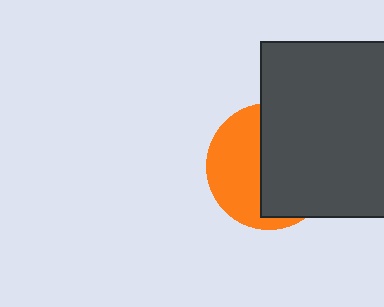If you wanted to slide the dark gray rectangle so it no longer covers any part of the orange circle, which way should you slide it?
Slide it right — that is the most direct way to separate the two shapes.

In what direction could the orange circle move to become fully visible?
The orange circle could move left. That would shift it out from behind the dark gray rectangle entirely.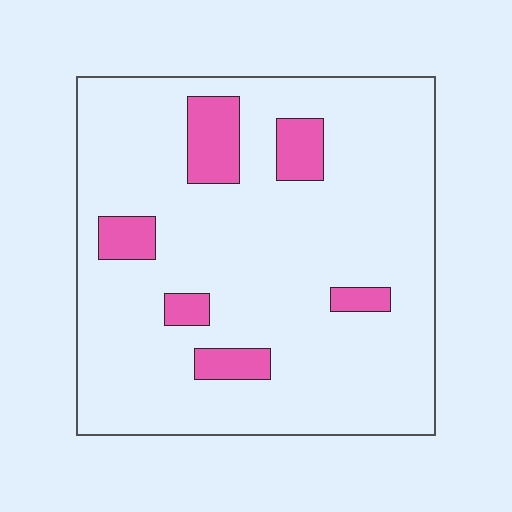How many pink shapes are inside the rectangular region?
6.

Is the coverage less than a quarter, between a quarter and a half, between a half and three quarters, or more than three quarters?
Less than a quarter.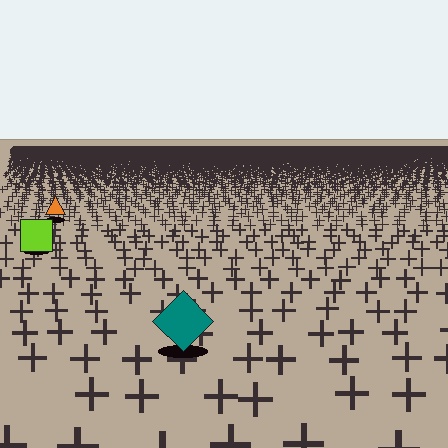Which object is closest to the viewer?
The teal diamond is closest. The texture marks near it are larger and more spread out.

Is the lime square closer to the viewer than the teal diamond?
No. The teal diamond is closer — you can tell from the texture gradient: the ground texture is coarser near it.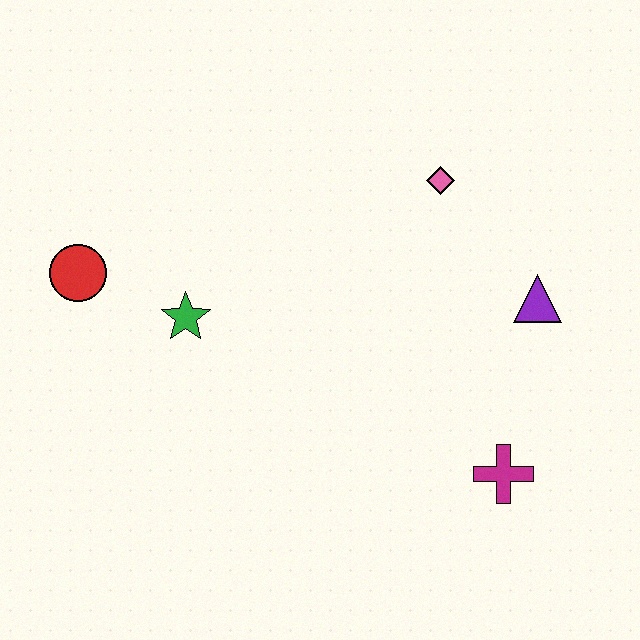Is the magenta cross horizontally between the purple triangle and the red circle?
Yes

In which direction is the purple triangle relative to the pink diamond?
The purple triangle is below the pink diamond.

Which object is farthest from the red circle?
The magenta cross is farthest from the red circle.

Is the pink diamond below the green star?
No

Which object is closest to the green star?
The red circle is closest to the green star.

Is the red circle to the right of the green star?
No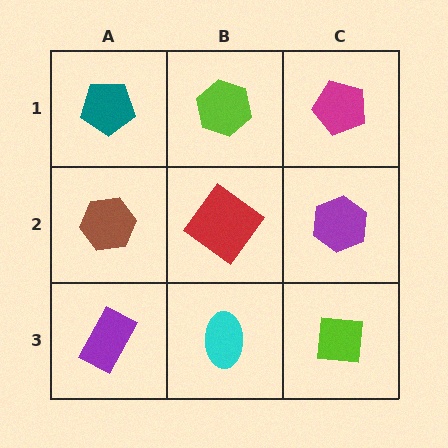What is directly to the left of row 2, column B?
A brown hexagon.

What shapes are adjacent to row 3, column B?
A red diamond (row 2, column B), a purple rectangle (row 3, column A), a lime square (row 3, column C).